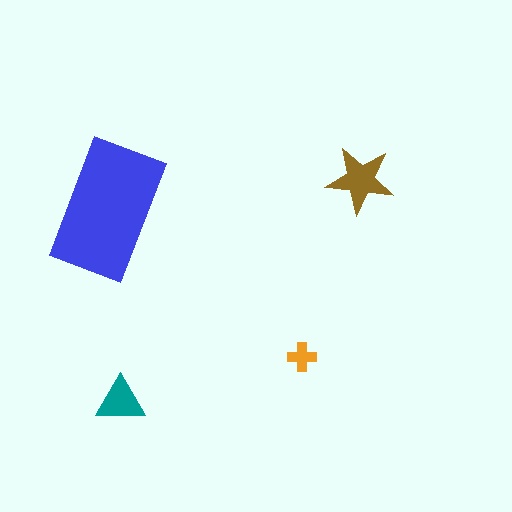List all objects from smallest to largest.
The orange cross, the teal triangle, the brown star, the blue rectangle.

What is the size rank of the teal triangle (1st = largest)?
3rd.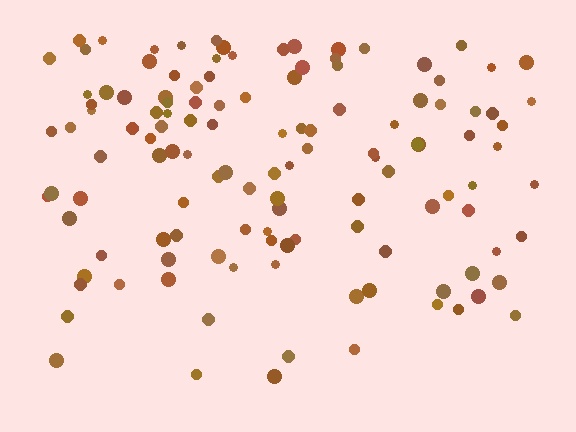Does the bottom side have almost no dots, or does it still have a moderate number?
Still a moderate number, just noticeably fewer than the top.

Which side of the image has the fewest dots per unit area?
The bottom.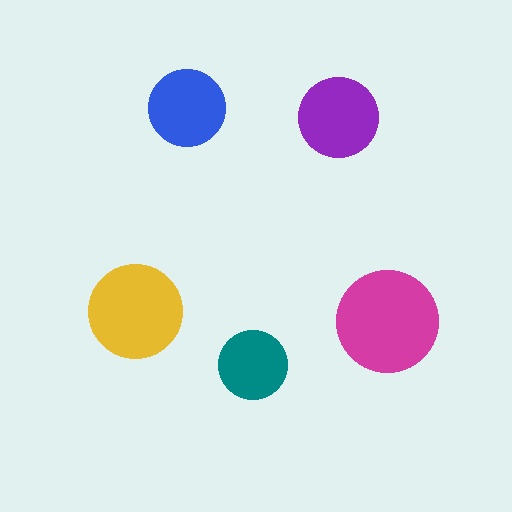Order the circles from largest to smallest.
the magenta one, the yellow one, the purple one, the blue one, the teal one.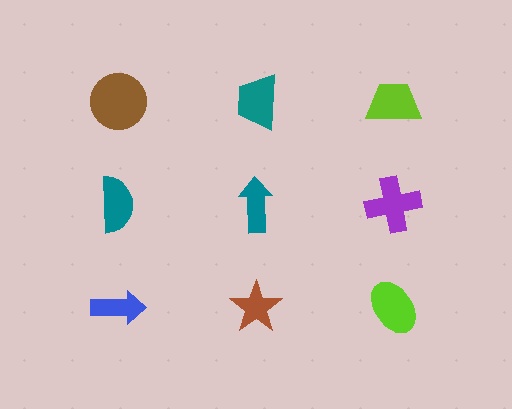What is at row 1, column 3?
A lime trapezoid.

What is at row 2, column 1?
A teal semicircle.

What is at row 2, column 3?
A purple cross.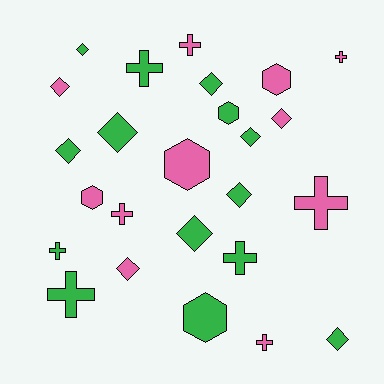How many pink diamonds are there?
There are 3 pink diamonds.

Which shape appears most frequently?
Diamond, with 11 objects.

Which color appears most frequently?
Green, with 14 objects.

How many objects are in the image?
There are 25 objects.